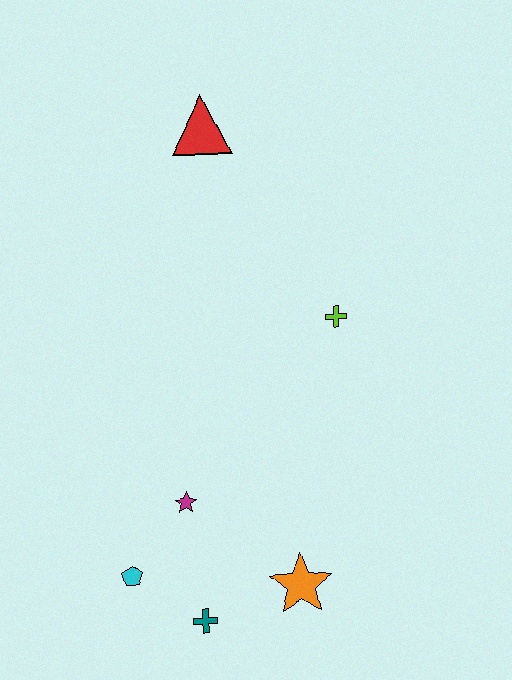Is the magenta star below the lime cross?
Yes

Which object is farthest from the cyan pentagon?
The red triangle is farthest from the cyan pentagon.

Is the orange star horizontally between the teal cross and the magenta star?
No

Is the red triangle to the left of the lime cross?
Yes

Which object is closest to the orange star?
The teal cross is closest to the orange star.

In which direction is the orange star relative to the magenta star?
The orange star is to the right of the magenta star.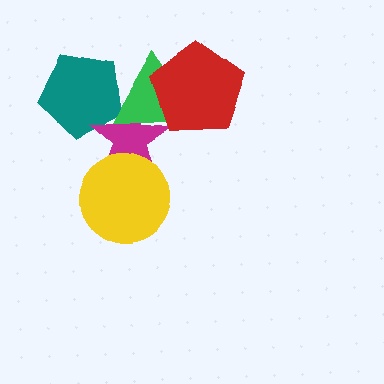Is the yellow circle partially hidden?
No, no other shape covers it.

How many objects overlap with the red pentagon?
2 objects overlap with the red pentagon.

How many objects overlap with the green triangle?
3 objects overlap with the green triangle.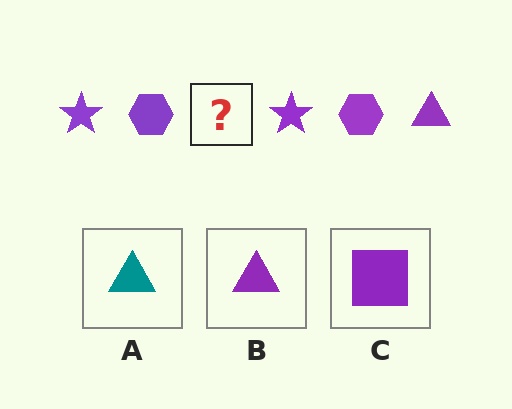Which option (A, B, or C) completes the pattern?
B.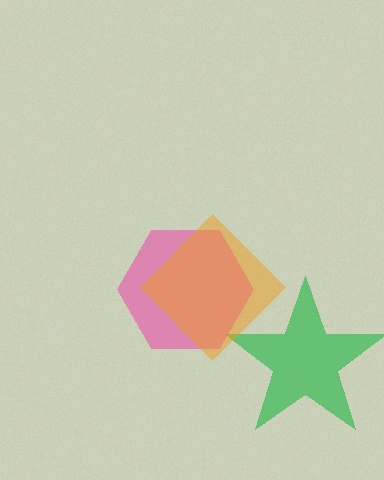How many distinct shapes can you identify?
There are 3 distinct shapes: a green star, a pink hexagon, an orange diamond.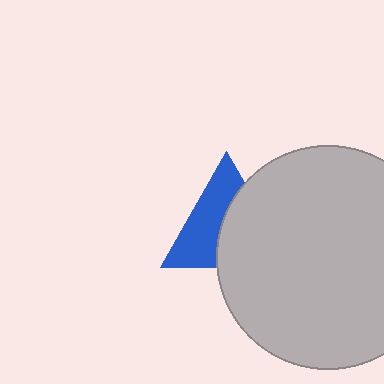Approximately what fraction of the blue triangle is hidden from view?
Roughly 49% of the blue triangle is hidden behind the light gray circle.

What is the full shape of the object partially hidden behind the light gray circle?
The partially hidden object is a blue triangle.